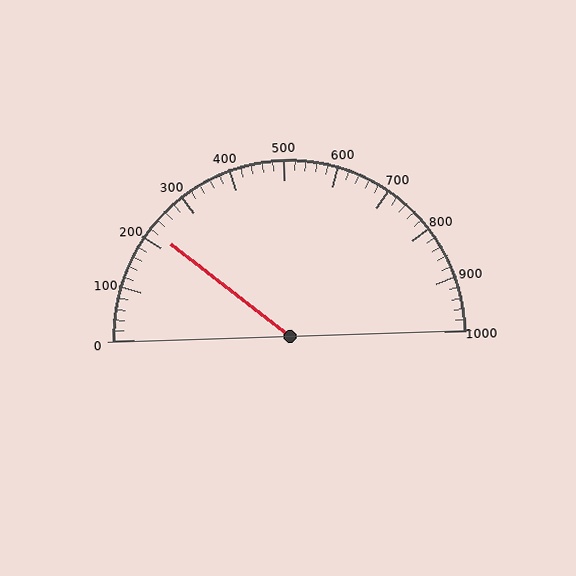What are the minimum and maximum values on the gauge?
The gauge ranges from 0 to 1000.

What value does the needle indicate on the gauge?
The needle indicates approximately 220.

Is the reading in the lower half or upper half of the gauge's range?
The reading is in the lower half of the range (0 to 1000).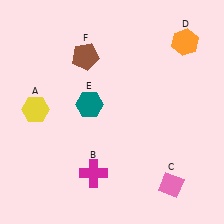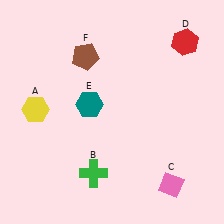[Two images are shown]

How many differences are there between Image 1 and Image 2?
There are 2 differences between the two images.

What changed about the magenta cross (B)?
In Image 1, B is magenta. In Image 2, it changed to green.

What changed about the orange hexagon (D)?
In Image 1, D is orange. In Image 2, it changed to red.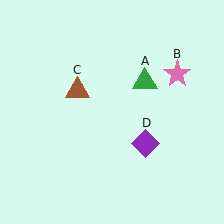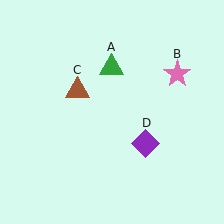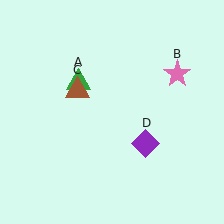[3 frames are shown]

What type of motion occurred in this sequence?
The green triangle (object A) rotated counterclockwise around the center of the scene.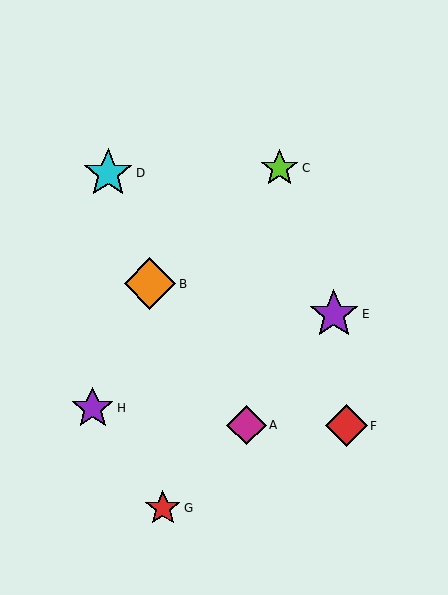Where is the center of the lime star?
The center of the lime star is at (280, 168).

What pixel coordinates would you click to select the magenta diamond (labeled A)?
Click at (246, 425) to select the magenta diamond A.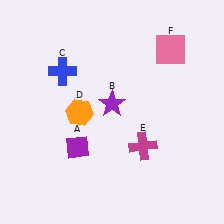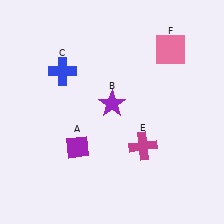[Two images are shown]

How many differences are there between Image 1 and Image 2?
There is 1 difference between the two images.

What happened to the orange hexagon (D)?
The orange hexagon (D) was removed in Image 2. It was in the bottom-left area of Image 1.